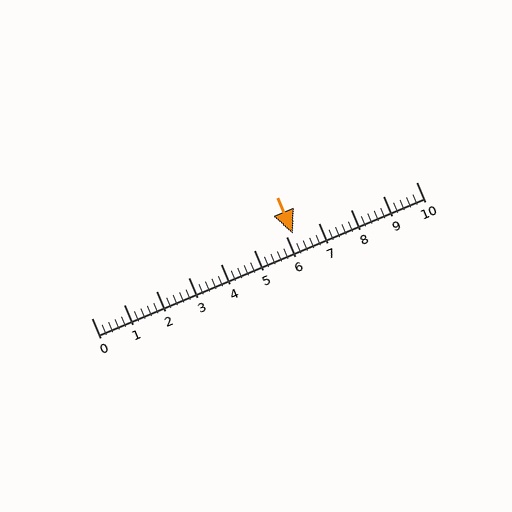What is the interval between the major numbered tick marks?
The major tick marks are spaced 1 units apart.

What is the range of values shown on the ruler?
The ruler shows values from 0 to 10.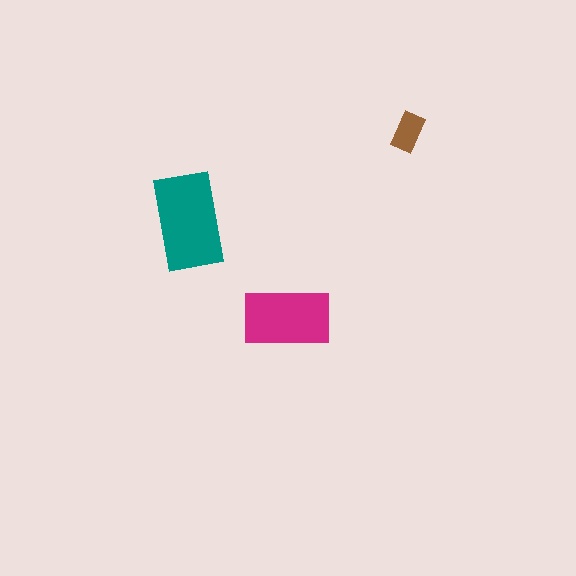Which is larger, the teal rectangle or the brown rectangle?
The teal one.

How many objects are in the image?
There are 3 objects in the image.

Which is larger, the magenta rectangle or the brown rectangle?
The magenta one.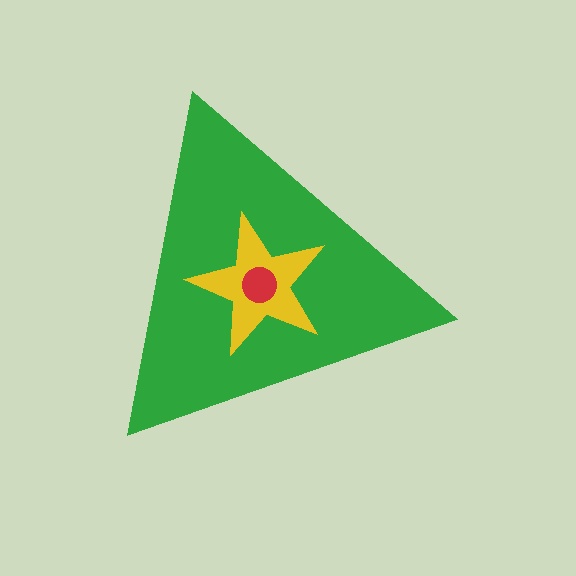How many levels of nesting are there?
3.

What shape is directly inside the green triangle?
The yellow star.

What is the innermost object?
The red circle.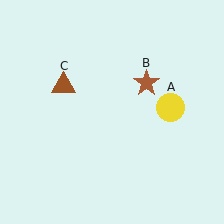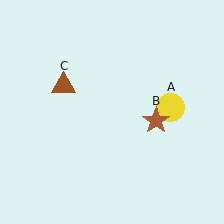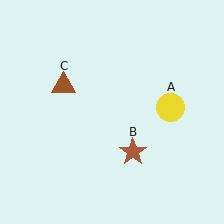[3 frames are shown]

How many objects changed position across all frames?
1 object changed position: brown star (object B).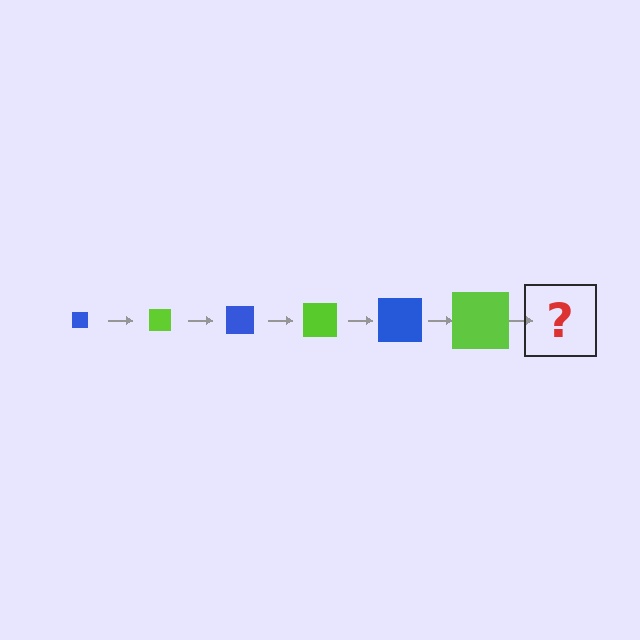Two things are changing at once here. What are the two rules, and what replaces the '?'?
The two rules are that the square grows larger each step and the color cycles through blue and lime. The '?' should be a blue square, larger than the previous one.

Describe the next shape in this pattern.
It should be a blue square, larger than the previous one.